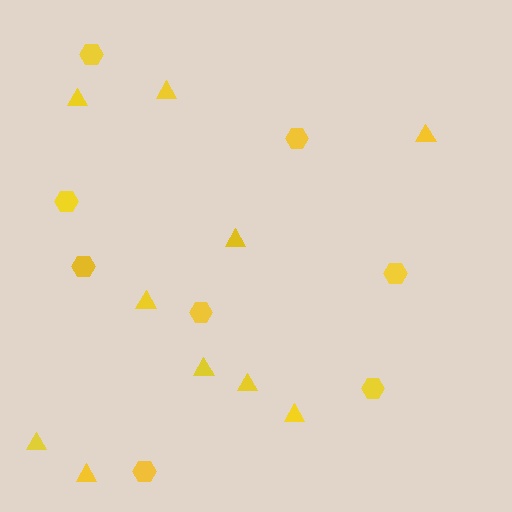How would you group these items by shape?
There are 2 groups: one group of triangles (10) and one group of hexagons (8).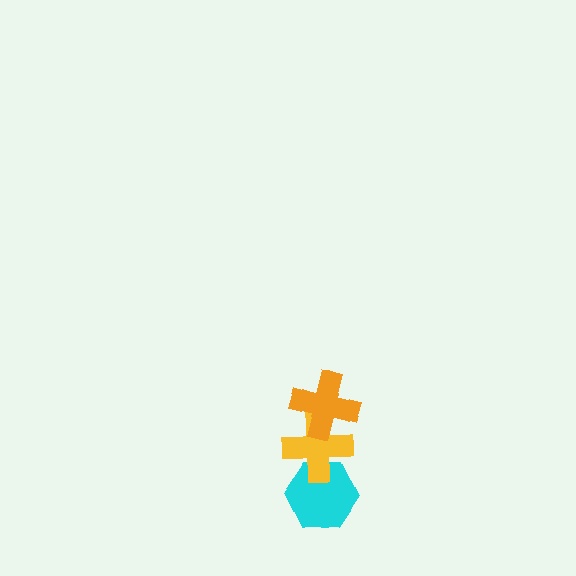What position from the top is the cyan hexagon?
The cyan hexagon is 3rd from the top.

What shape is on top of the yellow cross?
The orange cross is on top of the yellow cross.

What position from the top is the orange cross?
The orange cross is 1st from the top.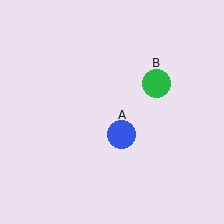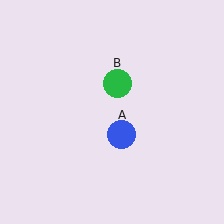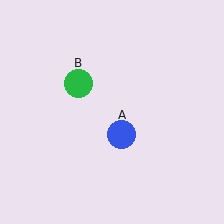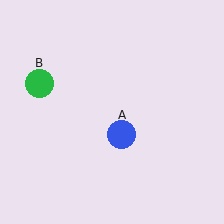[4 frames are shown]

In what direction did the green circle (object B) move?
The green circle (object B) moved left.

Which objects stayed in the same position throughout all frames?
Blue circle (object A) remained stationary.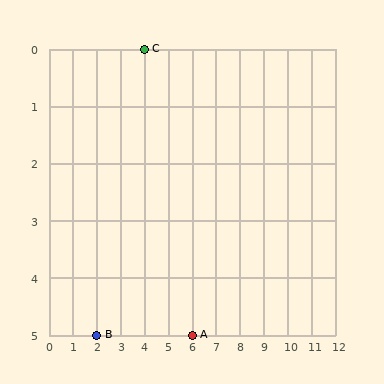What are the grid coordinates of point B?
Point B is at grid coordinates (2, 5).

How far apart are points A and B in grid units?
Points A and B are 4 columns apart.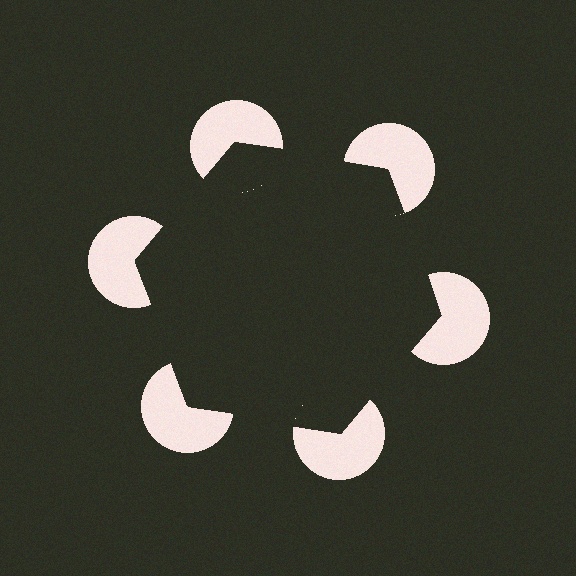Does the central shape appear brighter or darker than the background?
It typically appears slightly darker than the background, even though no actual brightness change is drawn.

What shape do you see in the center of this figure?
An illusory hexagon — its edges are inferred from the aligned wedge cuts in the pac-man discs, not physically drawn.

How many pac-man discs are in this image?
There are 6 — one at each vertex of the illusory hexagon.